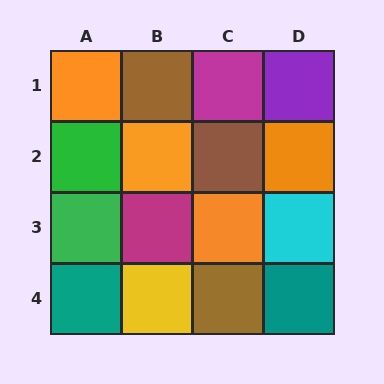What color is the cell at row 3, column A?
Green.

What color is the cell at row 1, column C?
Magenta.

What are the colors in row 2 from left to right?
Green, orange, brown, orange.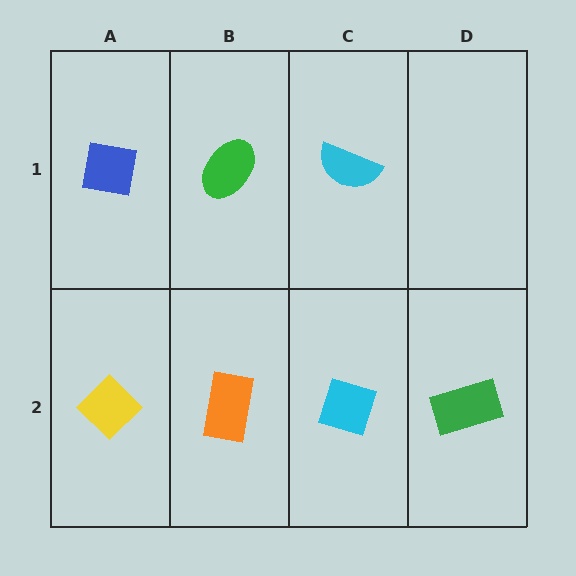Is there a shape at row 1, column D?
No, that cell is empty.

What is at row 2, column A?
A yellow diamond.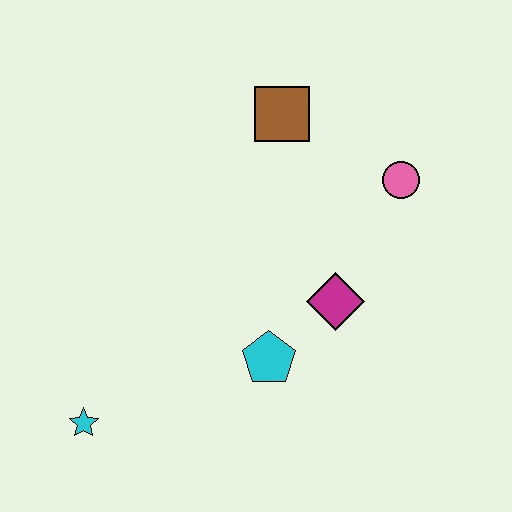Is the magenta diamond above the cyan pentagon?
Yes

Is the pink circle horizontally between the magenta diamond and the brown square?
No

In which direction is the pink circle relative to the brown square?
The pink circle is to the right of the brown square.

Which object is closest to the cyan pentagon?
The magenta diamond is closest to the cyan pentagon.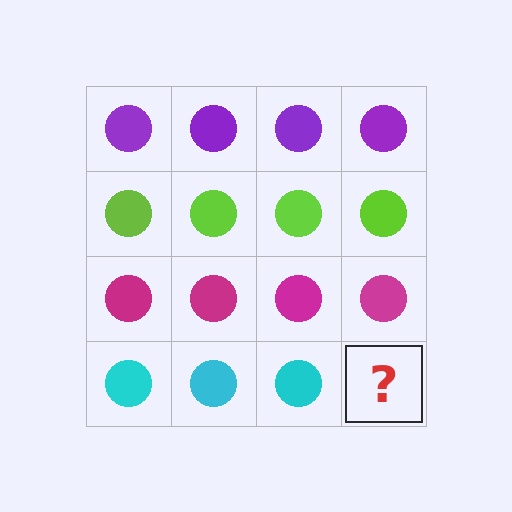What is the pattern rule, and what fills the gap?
The rule is that each row has a consistent color. The gap should be filled with a cyan circle.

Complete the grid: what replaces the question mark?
The question mark should be replaced with a cyan circle.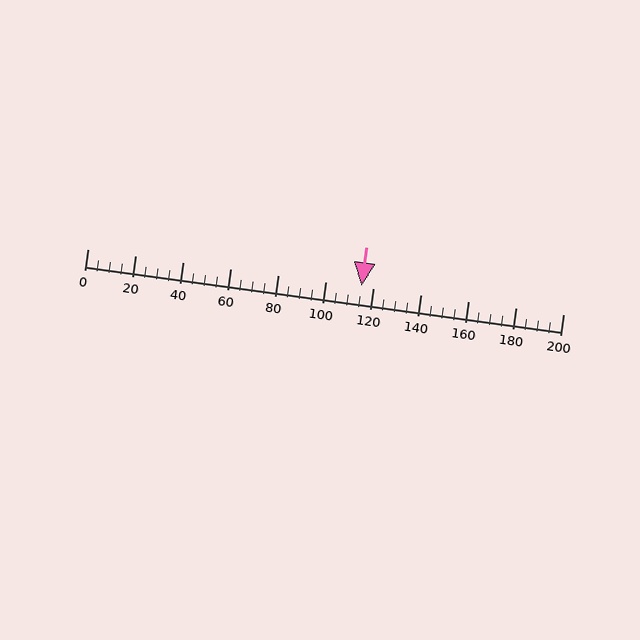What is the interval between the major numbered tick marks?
The major tick marks are spaced 20 units apart.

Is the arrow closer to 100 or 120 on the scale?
The arrow is closer to 120.